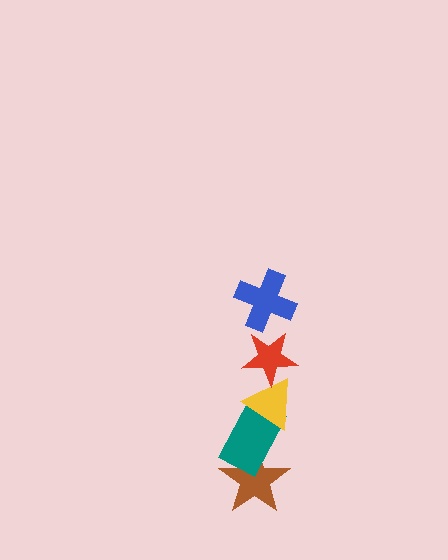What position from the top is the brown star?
The brown star is 5th from the top.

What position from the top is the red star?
The red star is 2nd from the top.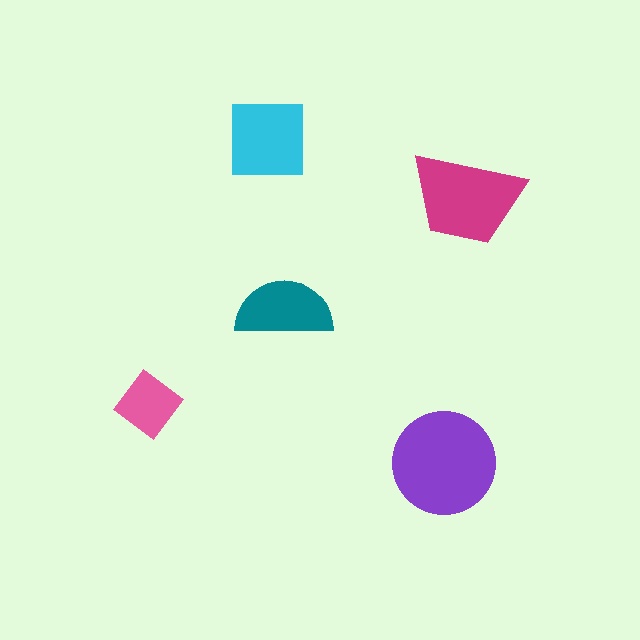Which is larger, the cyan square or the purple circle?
The purple circle.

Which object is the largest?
The purple circle.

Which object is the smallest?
The pink diamond.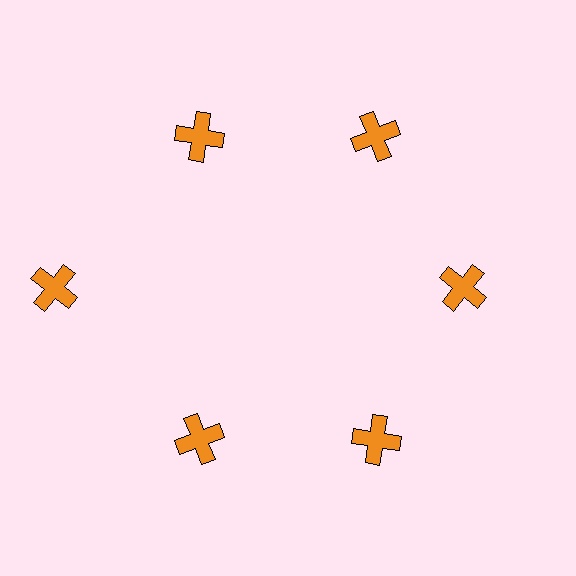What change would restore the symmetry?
The symmetry would be restored by moving it inward, back onto the ring so that all 6 crosses sit at equal angles and equal distance from the center.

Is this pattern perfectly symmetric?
No. The 6 orange crosses are arranged in a ring, but one element near the 9 o'clock position is pushed outward from the center, breaking the 6-fold rotational symmetry.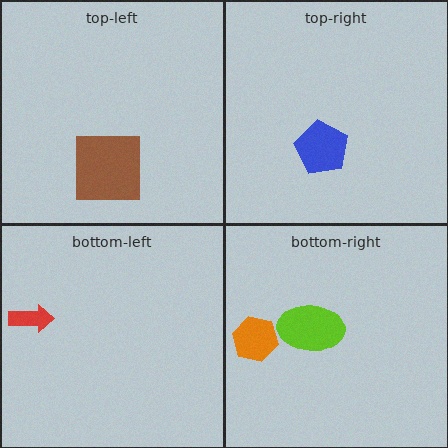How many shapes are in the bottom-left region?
1.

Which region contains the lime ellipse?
The bottom-right region.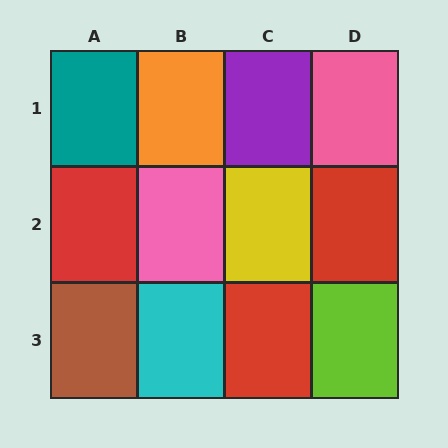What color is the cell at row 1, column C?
Purple.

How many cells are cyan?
1 cell is cyan.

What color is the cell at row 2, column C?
Yellow.